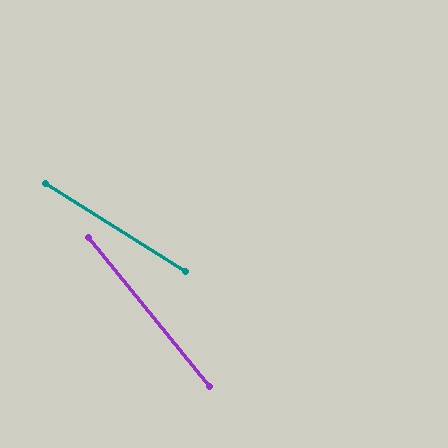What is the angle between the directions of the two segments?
Approximately 19 degrees.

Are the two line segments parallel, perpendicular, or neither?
Neither parallel nor perpendicular — they differ by about 19°.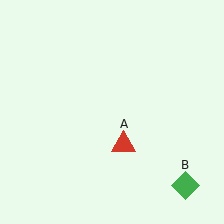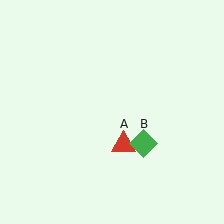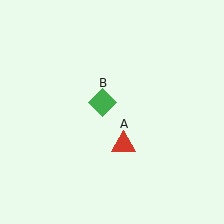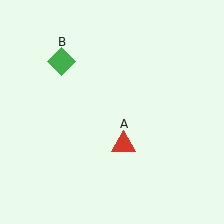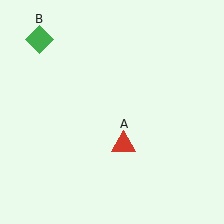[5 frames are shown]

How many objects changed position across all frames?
1 object changed position: green diamond (object B).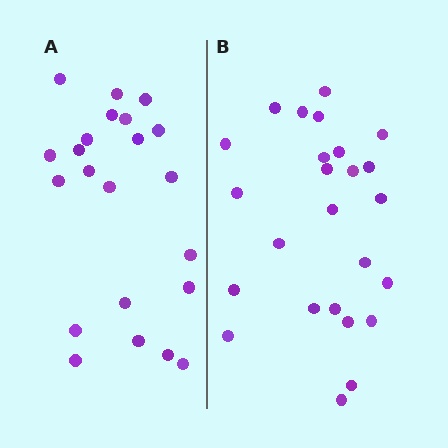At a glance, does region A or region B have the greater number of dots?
Region B (the right region) has more dots.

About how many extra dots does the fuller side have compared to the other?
Region B has just a few more — roughly 2 or 3 more dots than region A.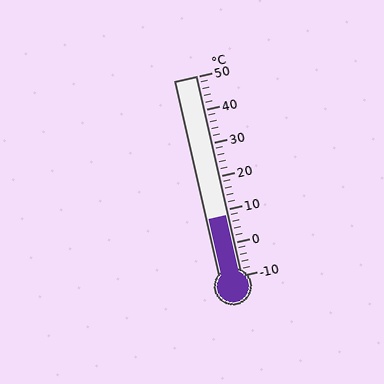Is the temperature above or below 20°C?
The temperature is below 20°C.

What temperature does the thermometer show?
The thermometer shows approximately 8°C.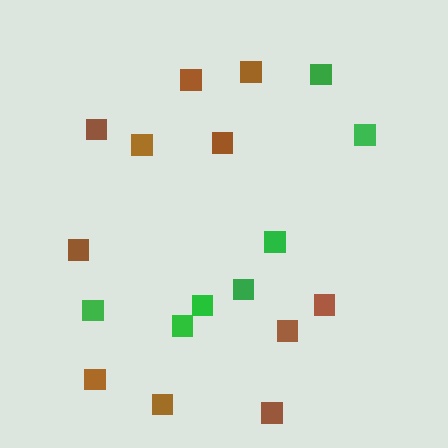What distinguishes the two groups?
There are 2 groups: one group of brown squares (11) and one group of green squares (7).